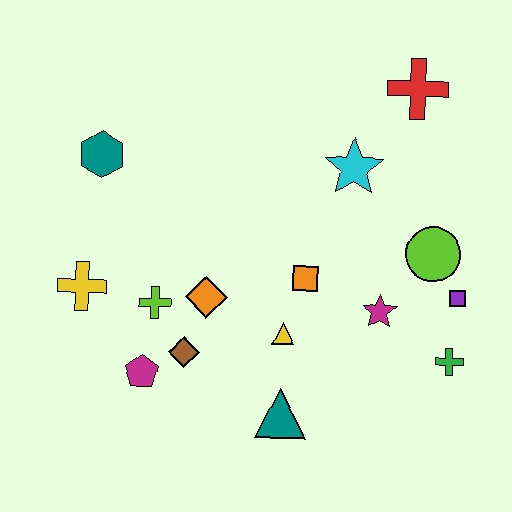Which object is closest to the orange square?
The yellow triangle is closest to the orange square.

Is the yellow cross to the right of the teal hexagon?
No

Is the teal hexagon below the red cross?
Yes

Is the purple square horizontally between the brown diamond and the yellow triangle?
No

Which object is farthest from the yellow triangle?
The red cross is farthest from the yellow triangle.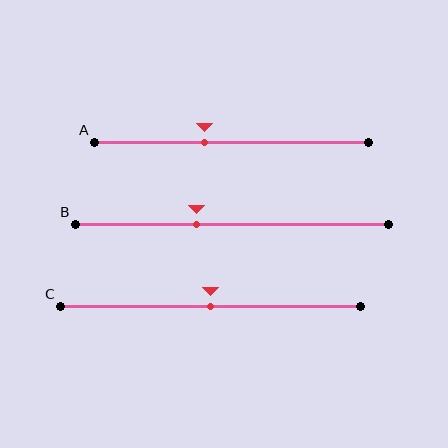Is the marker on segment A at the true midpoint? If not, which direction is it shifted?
No, the marker on segment A is shifted to the left by about 10% of the segment length.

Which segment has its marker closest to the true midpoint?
Segment C has its marker closest to the true midpoint.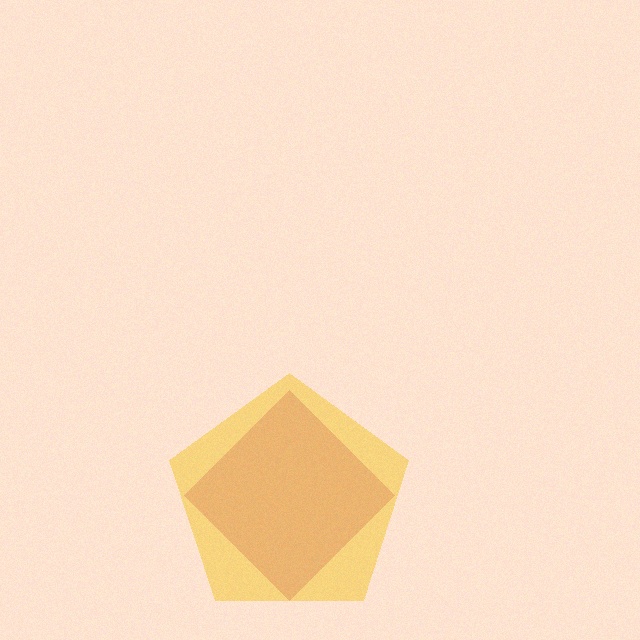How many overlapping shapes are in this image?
There are 2 overlapping shapes in the image.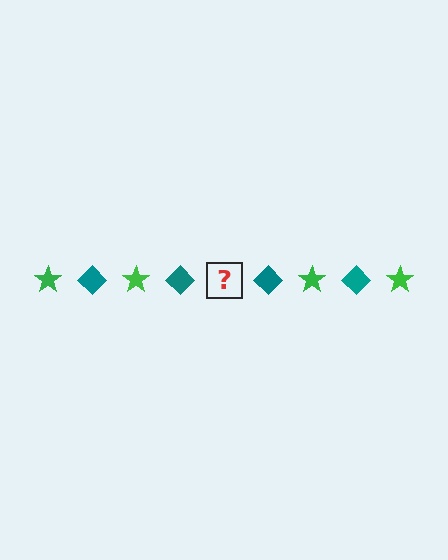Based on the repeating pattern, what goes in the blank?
The blank should be a green star.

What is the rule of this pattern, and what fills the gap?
The rule is that the pattern alternates between green star and teal diamond. The gap should be filled with a green star.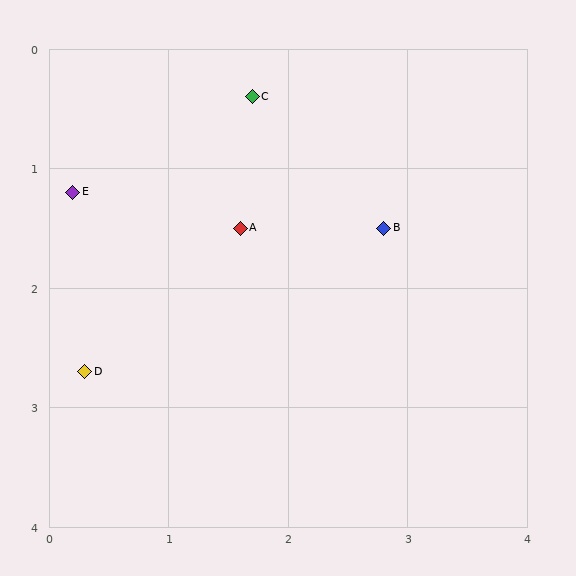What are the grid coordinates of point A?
Point A is at approximately (1.6, 1.5).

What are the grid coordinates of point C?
Point C is at approximately (1.7, 0.4).